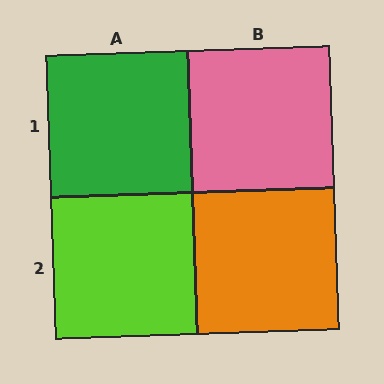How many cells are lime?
1 cell is lime.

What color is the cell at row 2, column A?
Lime.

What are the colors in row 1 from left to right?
Green, pink.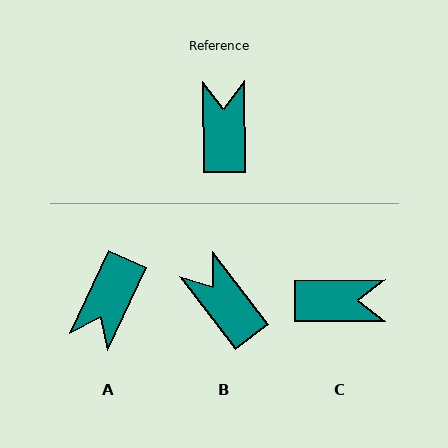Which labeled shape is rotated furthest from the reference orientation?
A, about 154 degrees away.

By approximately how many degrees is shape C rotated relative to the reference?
Approximately 91 degrees clockwise.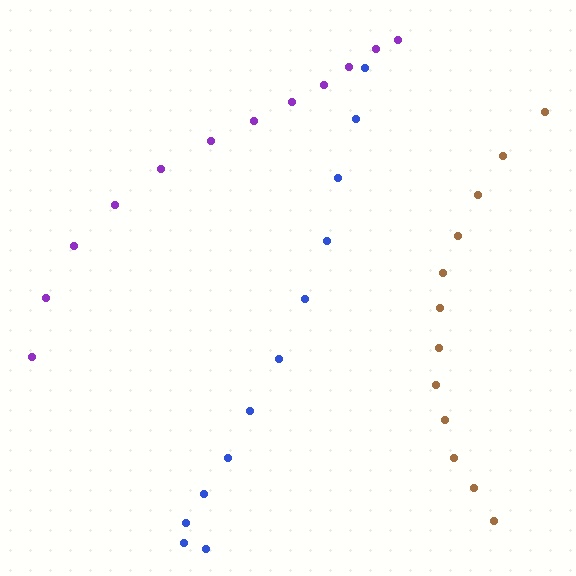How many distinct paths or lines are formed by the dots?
There are 3 distinct paths.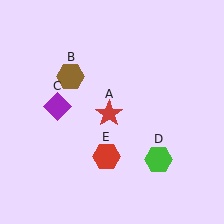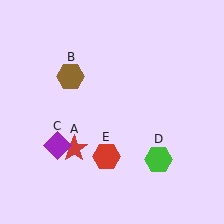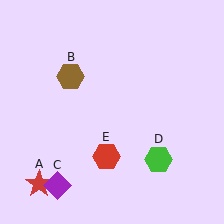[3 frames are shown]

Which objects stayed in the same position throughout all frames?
Brown hexagon (object B) and green hexagon (object D) and red hexagon (object E) remained stationary.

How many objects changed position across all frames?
2 objects changed position: red star (object A), purple diamond (object C).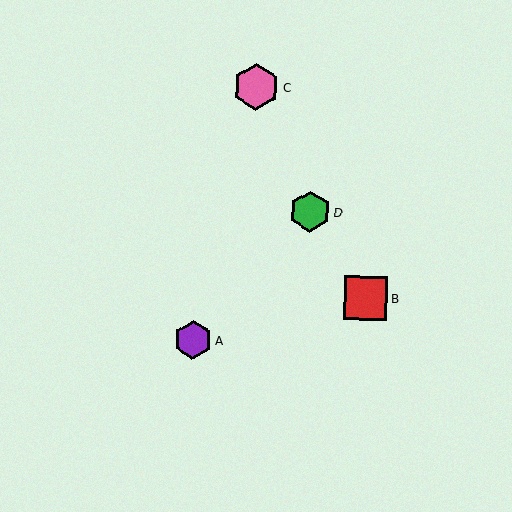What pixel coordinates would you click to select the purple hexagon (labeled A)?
Click at (193, 340) to select the purple hexagon A.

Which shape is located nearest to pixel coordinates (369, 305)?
The red square (labeled B) at (366, 298) is nearest to that location.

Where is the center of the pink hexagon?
The center of the pink hexagon is at (256, 87).